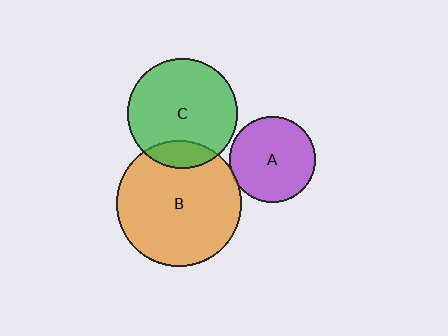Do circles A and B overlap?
Yes.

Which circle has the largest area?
Circle B (orange).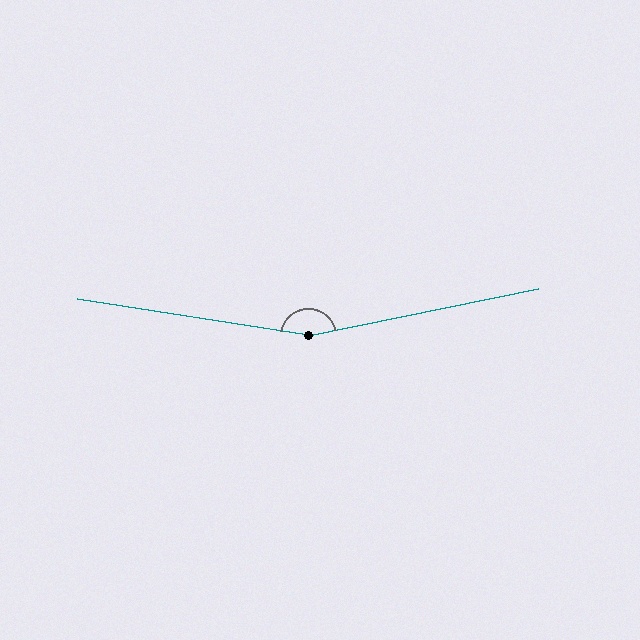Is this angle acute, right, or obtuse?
It is obtuse.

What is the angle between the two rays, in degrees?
Approximately 159 degrees.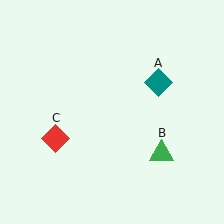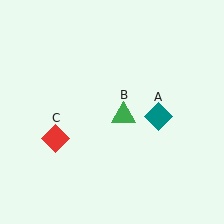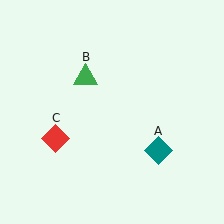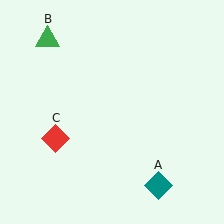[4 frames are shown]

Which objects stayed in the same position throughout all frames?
Red diamond (object C) remained stationary.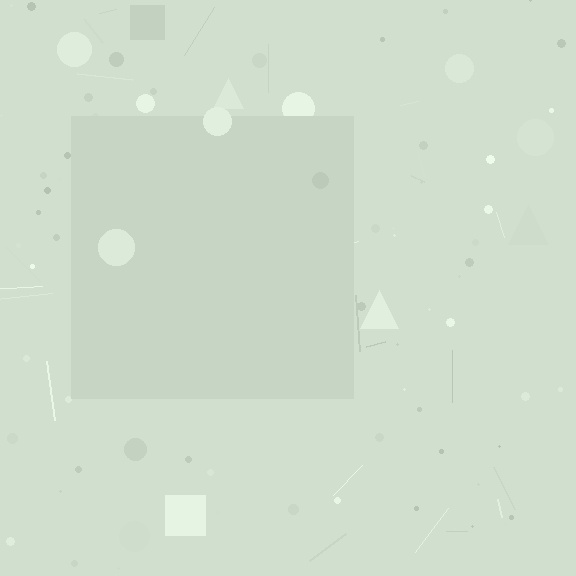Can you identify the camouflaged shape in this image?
The camouflaged shape is a square.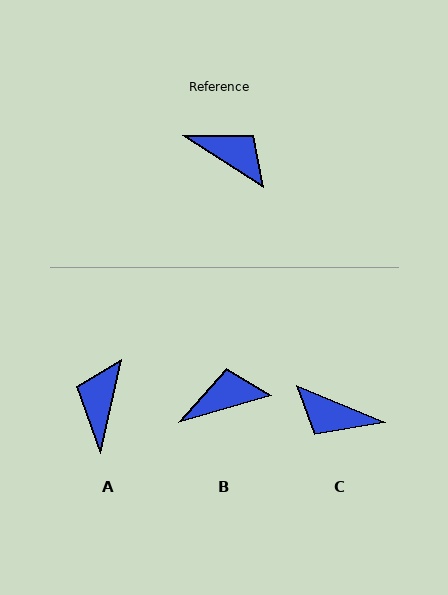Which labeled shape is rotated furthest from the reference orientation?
C, about 170 degrees away.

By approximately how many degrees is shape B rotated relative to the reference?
Approximately 49 degrees counter-clockwise.